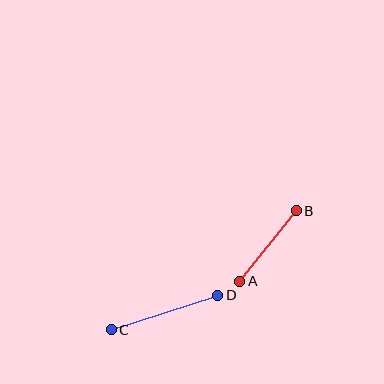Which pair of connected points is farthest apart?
Points C and D are farthest apart.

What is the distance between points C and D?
The distance is approximately 112 pixels.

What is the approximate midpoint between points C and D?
The midpoint is at approximately (165, 313) pixels.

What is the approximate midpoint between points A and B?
The midpoint is at approximately (268, 246) pixels.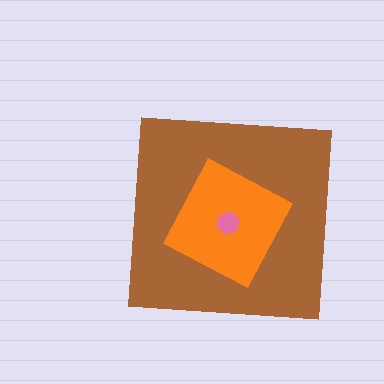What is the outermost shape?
The brown square.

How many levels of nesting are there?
3.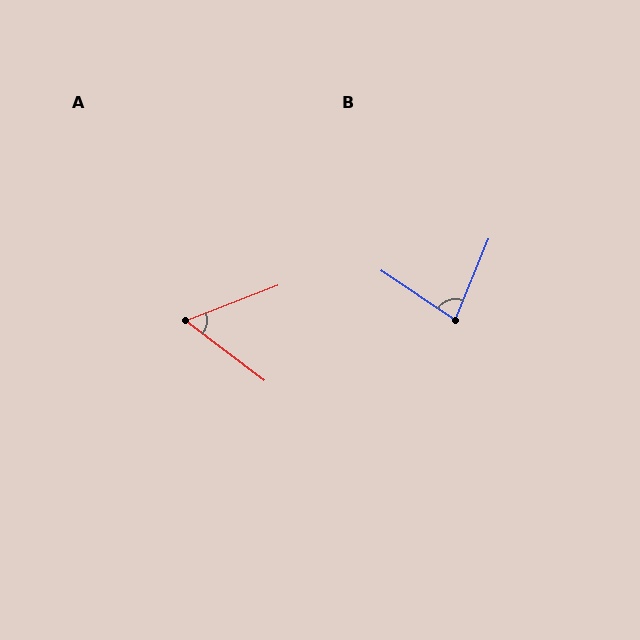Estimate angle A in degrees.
Approximately 58 degrees.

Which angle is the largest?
B, at approximately 78 degrees.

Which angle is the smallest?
A, at approximately 58 degrees.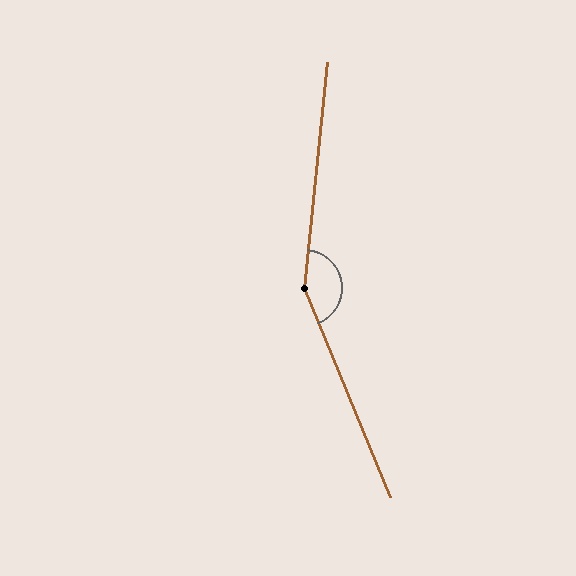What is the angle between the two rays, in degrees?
Approximately 152 degrees.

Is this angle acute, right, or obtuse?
It is obtuse.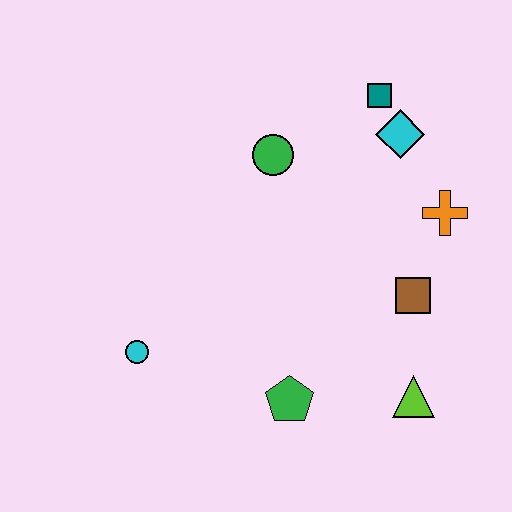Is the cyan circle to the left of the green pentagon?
Yes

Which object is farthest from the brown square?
The cyan circle is farthest from the brown square.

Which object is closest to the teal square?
The cyan diamond is closest to the teal square.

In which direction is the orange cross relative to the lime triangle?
The orange cross is above the lime triangle.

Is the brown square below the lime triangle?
No